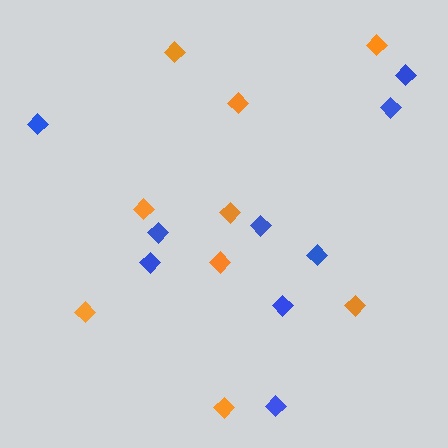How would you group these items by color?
There are 2 groups: one group of orange diamonds (9) and one group of blue diamonds (9).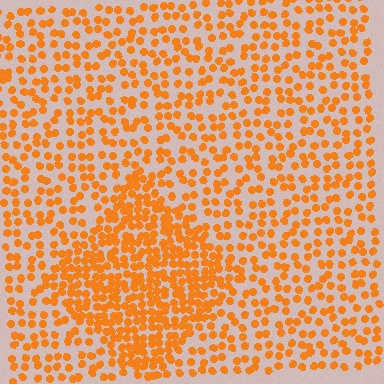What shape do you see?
I see a diamond.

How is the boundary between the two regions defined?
The boundary is defined by a change in element density (approximately 2.0x ratio). All elements are the same color, size, and shape.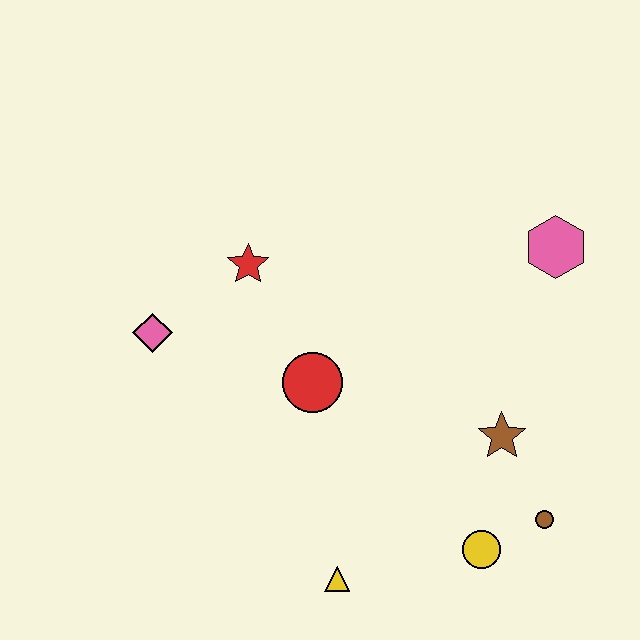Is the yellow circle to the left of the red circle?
No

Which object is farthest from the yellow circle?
The pink diamond is farthest from the yellow circle.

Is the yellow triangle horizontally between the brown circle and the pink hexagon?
No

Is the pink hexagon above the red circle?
Yes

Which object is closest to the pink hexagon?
The brown star is closest to the pink hexagon.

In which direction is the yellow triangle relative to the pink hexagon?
The yellow triangle is below the pink hexagon.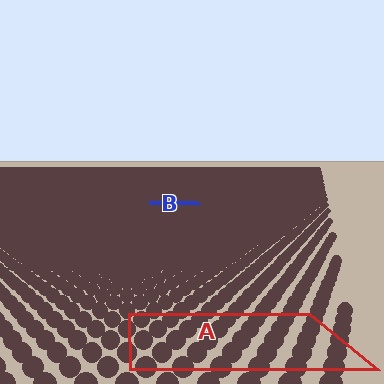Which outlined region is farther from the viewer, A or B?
Region B is farther from the viewer — the texture elements inside it appear smaller and more densely packed.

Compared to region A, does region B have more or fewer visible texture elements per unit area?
Region B has more texture elements per unit area — they are packed more densely because it is farther away.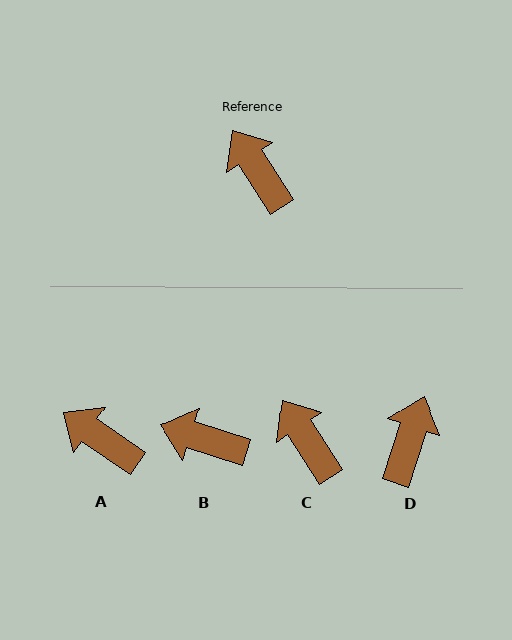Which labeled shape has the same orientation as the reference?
C.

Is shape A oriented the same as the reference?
No, it is off by about 23 degrees.